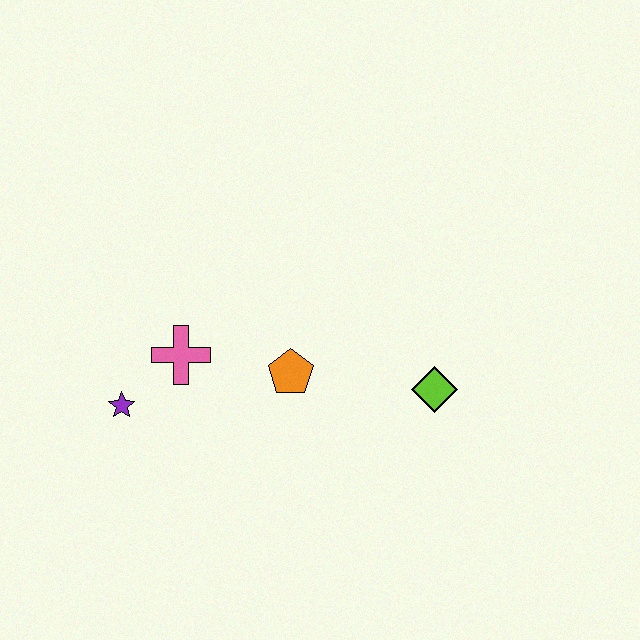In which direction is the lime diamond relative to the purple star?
The lime diamond is to the right of the purple star.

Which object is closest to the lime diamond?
The orange pentagon is closest to the lime diamond.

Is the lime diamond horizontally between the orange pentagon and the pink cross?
No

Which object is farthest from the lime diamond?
The purple star is farthest from the lime diamond.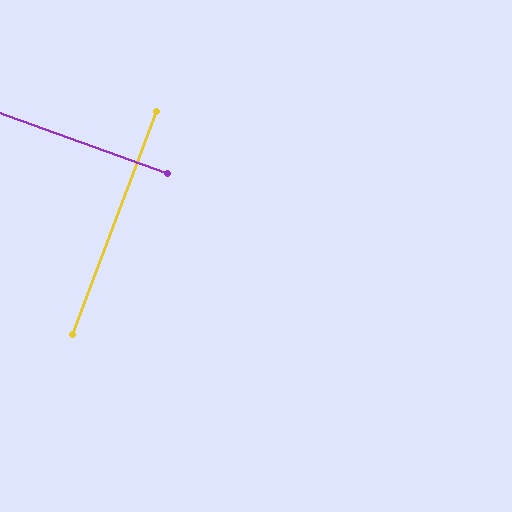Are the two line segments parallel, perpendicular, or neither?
Perpendicular — they meet at approximately 89°.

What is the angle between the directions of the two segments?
Approximately 89 degrees.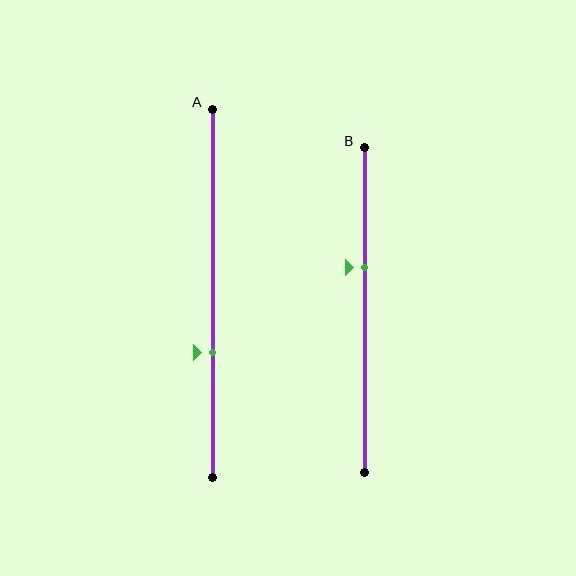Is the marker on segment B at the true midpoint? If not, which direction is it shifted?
No, the marker on segment B is shifted upward by about 13% of the segment length.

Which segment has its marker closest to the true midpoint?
Segment B has its marker closest to the true midpoint.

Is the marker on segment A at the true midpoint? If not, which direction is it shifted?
No, the marker on segment A is shifted downward by about 16% of the segment length.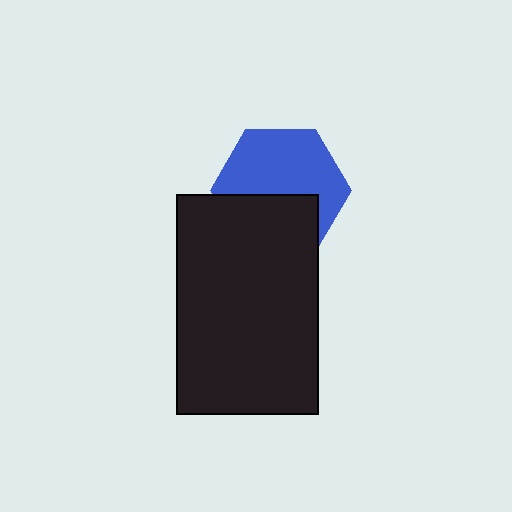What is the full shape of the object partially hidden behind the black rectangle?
The partially hidden object is a blue hexagon.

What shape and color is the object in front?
The object in front is a black rectangle.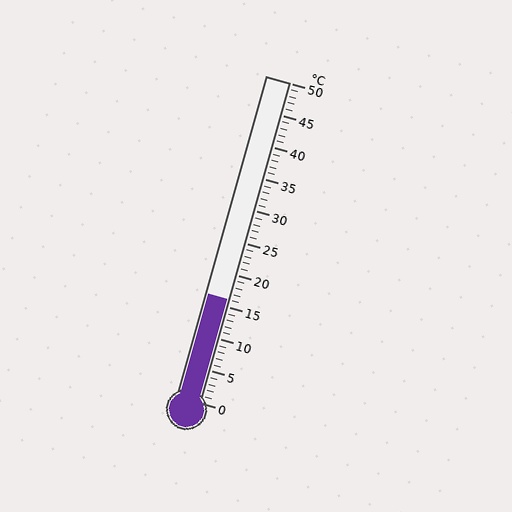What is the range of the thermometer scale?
The thermometer scale ranges from 0°C to 50°C.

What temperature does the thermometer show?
The thermometer shows approximately 16°C.